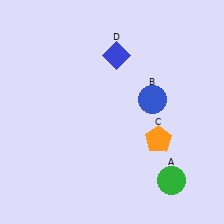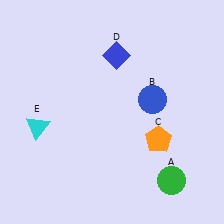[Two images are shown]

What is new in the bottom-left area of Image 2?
A cyan triangle (E) was added in the bottom-left area of Image 2.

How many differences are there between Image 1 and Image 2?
There is 1 difference between the two images.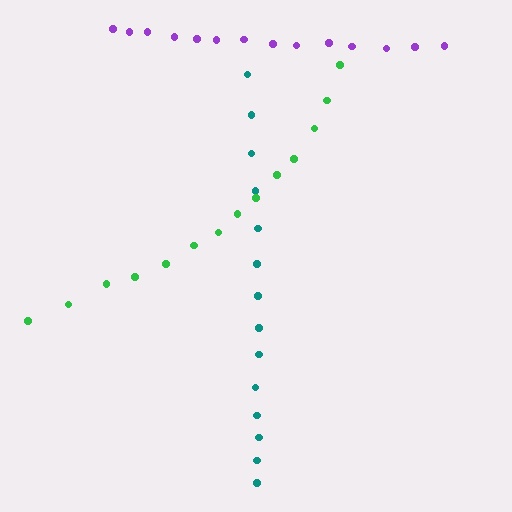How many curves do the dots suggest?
There are 3 distinct paths.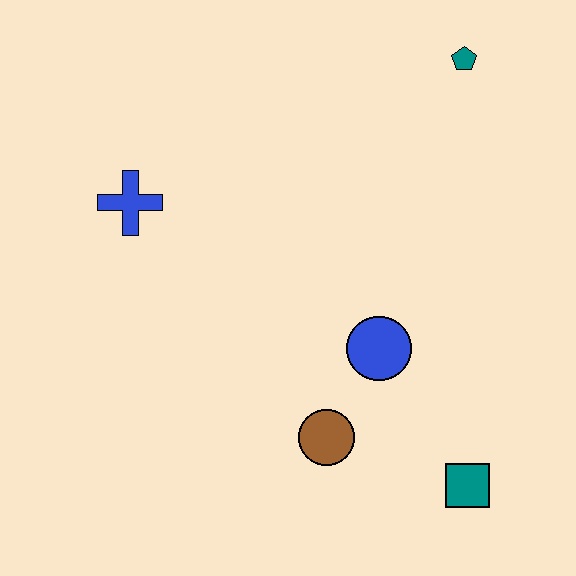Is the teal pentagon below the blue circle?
No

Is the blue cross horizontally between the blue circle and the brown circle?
No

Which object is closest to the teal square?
The brown circle is closest to the teal square.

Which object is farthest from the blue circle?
The teal pentagon is farthest from the blue circle.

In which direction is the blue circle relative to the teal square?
The blue circle is above the teal square.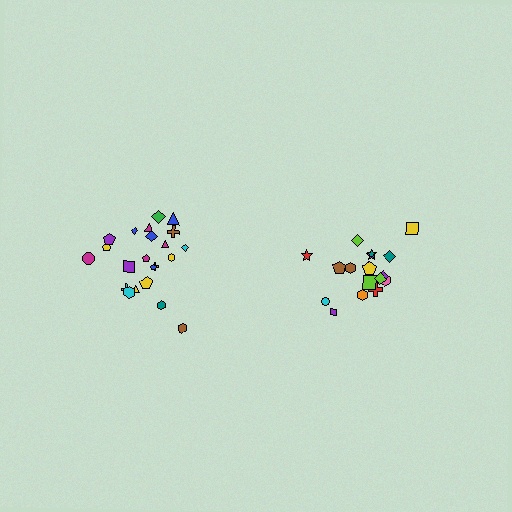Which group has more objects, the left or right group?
The left group.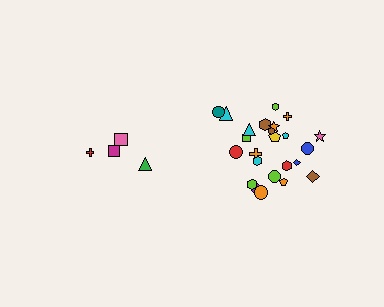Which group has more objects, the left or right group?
The right group.